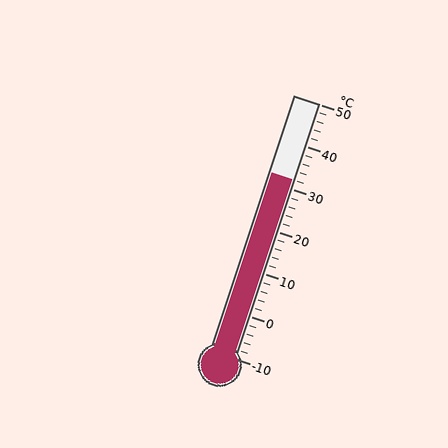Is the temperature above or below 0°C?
The temperature is above 0°C.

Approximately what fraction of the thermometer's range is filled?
The thermometer is filled to approximately 70% of its range.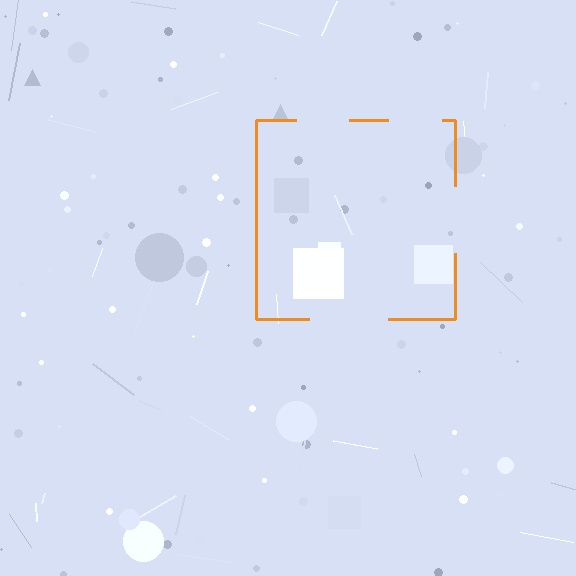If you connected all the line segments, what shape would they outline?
They would outline a square.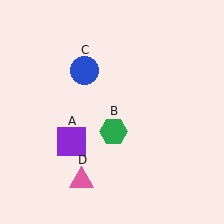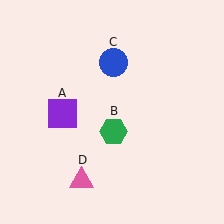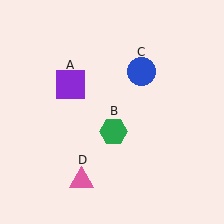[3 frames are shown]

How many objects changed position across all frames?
2 objects changed position: purple square (object A), blue circle (object C).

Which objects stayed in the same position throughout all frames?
Green hexagon (object B) and pink triangle (object D) remained stationary.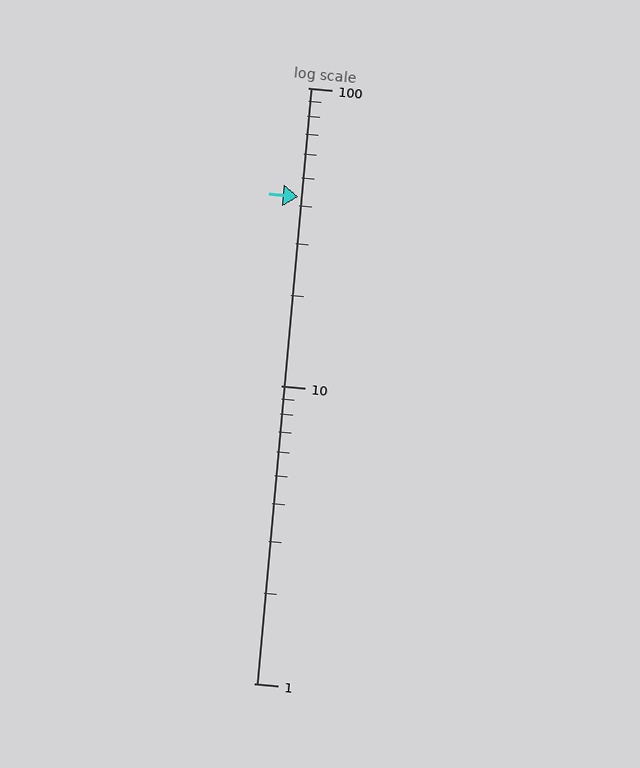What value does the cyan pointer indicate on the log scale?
The pointer indicates approximately 43.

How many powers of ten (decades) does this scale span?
The scale spans 2 decades, from 1 to 100.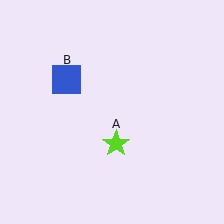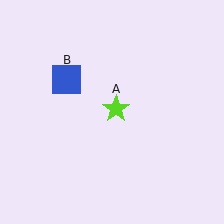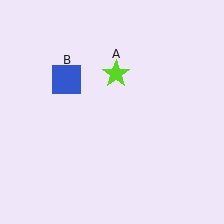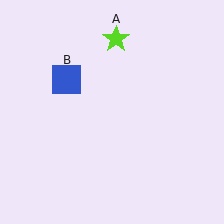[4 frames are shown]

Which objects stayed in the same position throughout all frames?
Blue square (object B) remained stationary.